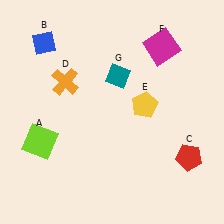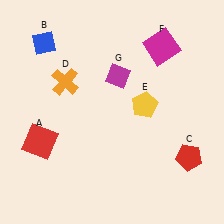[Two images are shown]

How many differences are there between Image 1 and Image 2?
There are 2 differences between the two images.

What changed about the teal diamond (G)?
In Image 1, G is teal. In Image 2, it changed to magenta.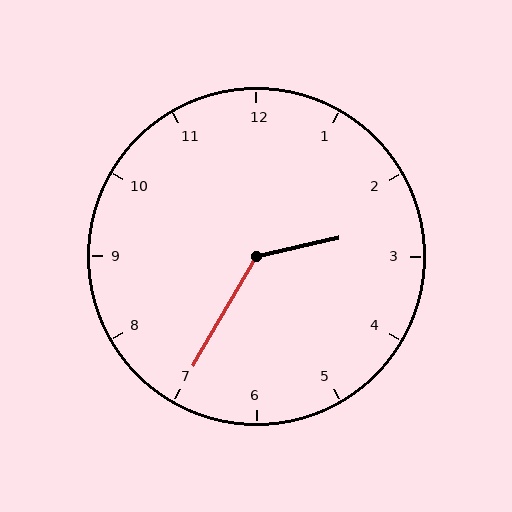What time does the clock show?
2:35.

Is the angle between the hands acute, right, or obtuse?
It is obtuse.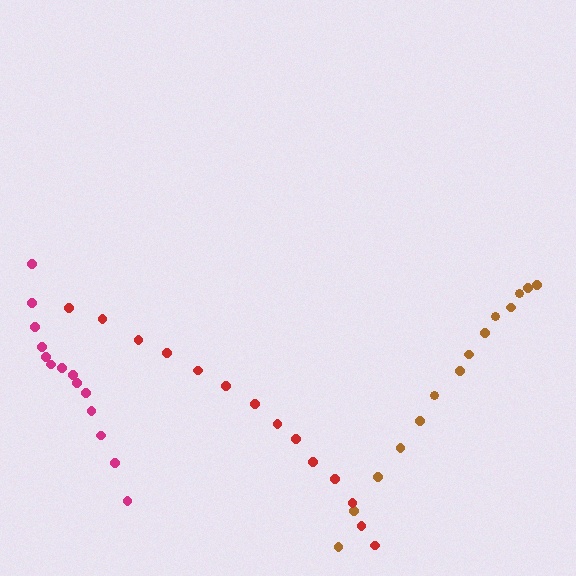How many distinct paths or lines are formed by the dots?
There are 3 distinct paths.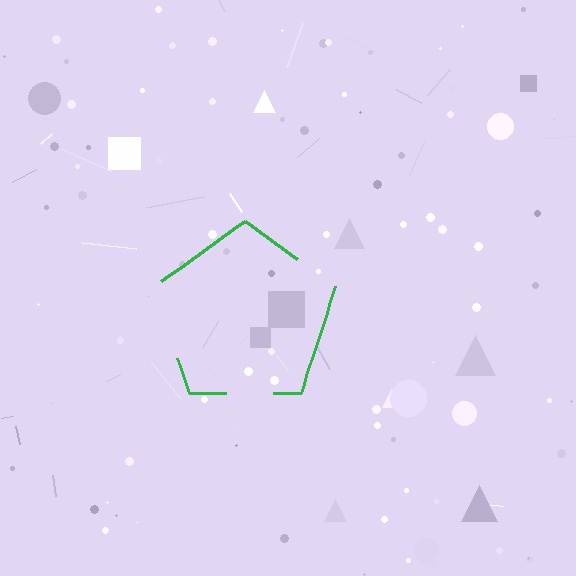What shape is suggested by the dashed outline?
The dashed outline suggests a pentagon.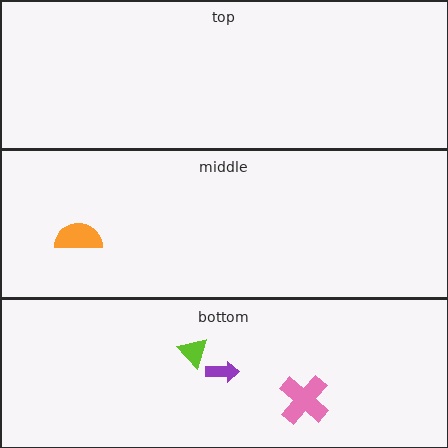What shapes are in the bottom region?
The purple arrow, the lime triangle, the pink cross.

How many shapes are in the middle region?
1.